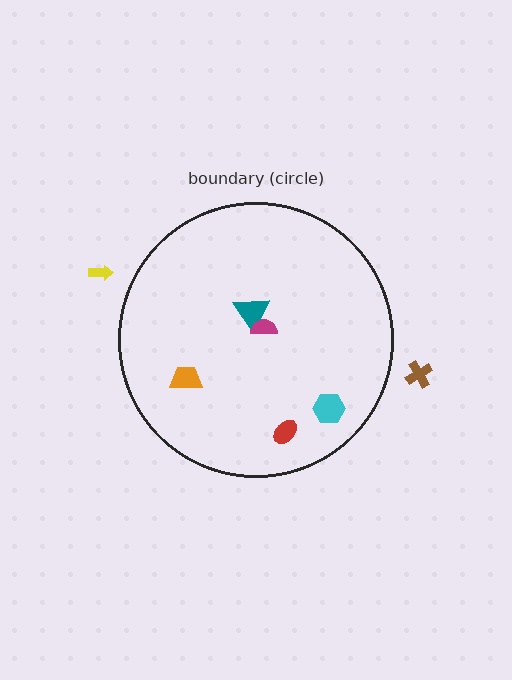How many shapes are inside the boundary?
5 inside, 2 outside.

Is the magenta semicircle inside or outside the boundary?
Inside.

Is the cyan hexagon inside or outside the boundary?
Inside.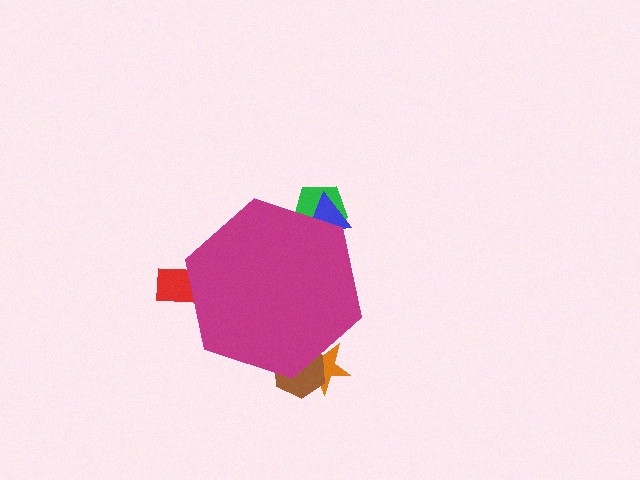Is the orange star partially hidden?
Yes, the orange star is partially hidden behind the magenta hexagon.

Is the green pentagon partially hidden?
Yes, the green pentagon is partially hidden behind the magenta hexagon.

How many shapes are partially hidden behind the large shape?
5 shapes are partially hidden.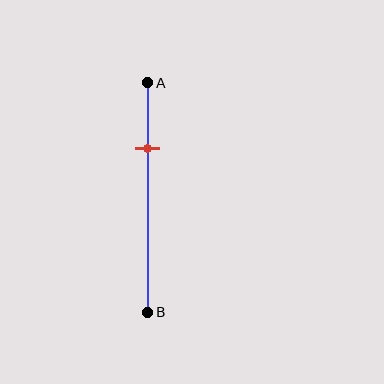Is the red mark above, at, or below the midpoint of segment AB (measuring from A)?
The red mark is above the midpoint of segment AB.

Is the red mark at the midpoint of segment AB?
No, the mark is at about 30% from A, not at the 50% midpoint.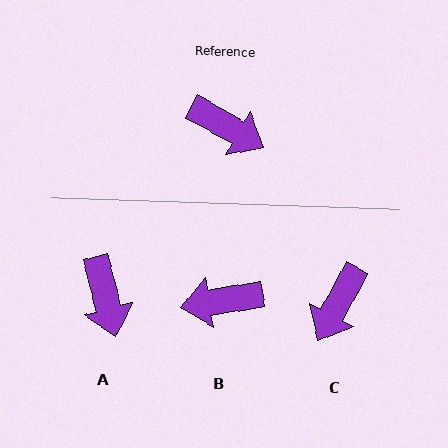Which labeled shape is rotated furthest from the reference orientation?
B, about 142 degrees away.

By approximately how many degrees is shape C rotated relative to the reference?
Approximately 89 degrees clockwise.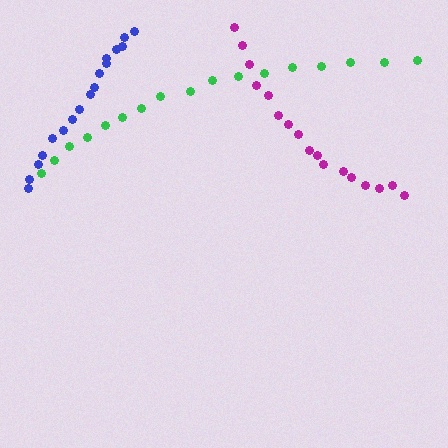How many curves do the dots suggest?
There are 3 distinct paths.